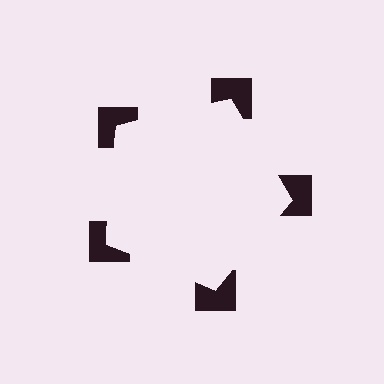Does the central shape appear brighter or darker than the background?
It typically appears slightly brighter than the background, even though no actual brightness change is drawn.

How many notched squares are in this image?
There are 5 — one at each vertex of the illusory pentagon.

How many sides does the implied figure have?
5 sides.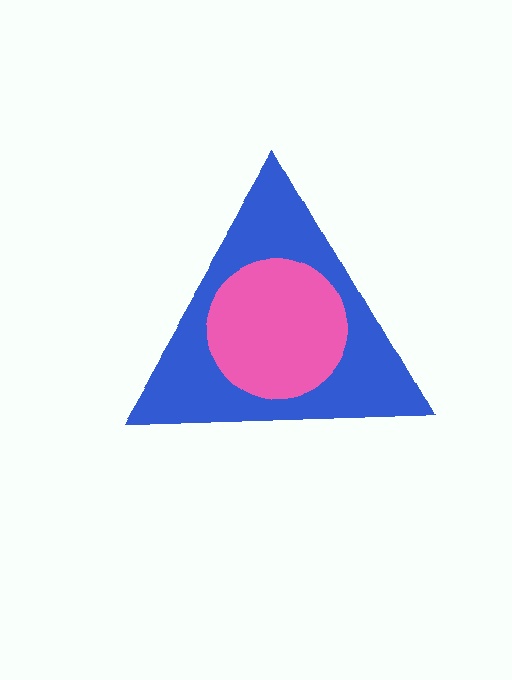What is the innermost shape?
The pink circle.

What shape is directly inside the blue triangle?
The pink circle.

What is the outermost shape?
The blue triangle.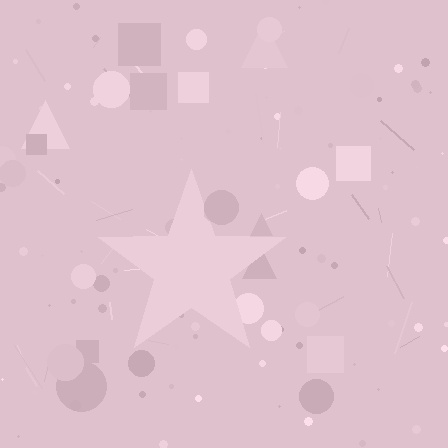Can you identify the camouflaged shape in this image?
The camouflaged shape is a star.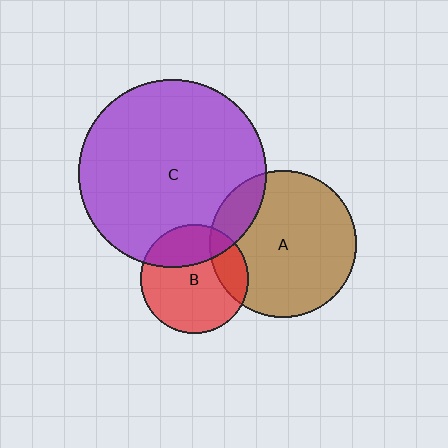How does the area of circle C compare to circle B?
Approximately 3.0 times.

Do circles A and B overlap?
Yes.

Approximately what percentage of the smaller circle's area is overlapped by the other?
Approximately 20%.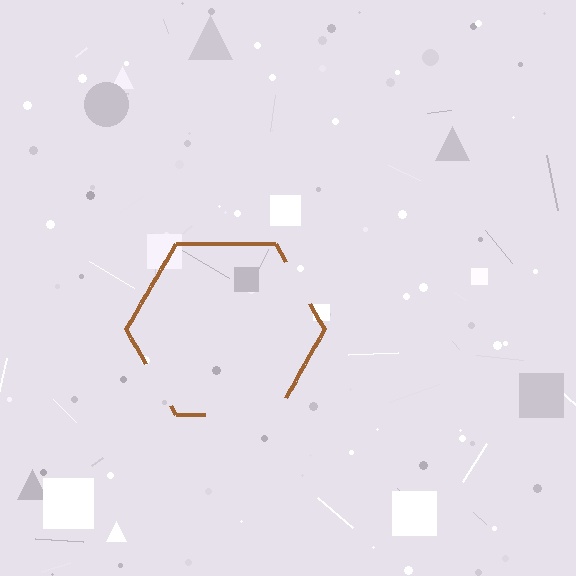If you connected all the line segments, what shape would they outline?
They would outline a hexagon.